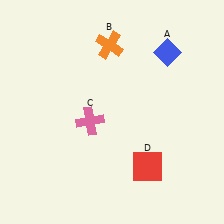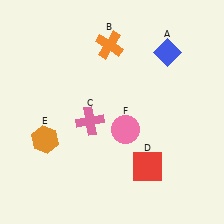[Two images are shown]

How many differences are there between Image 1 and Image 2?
There are 2 differences between the two images.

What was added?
An orange hexagon (E), a pink circle (F) were added in Image 2.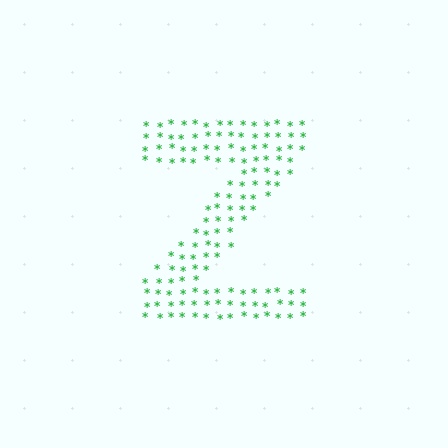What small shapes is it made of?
It is made of small asterisks.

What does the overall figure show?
The overall figure shows the letter Z.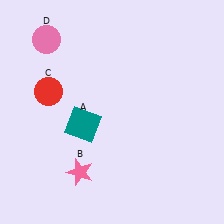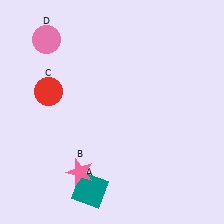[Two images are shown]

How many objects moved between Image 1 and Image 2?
1 object moved between the two images.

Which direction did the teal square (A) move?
The teal square (A) moved down.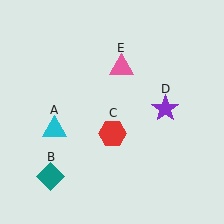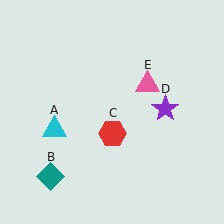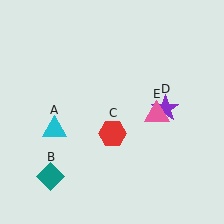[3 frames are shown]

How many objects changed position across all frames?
1 object changed position: pink triangle (object E).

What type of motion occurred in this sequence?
The pink triangle (object E) rotated clockwise around the center of the scene.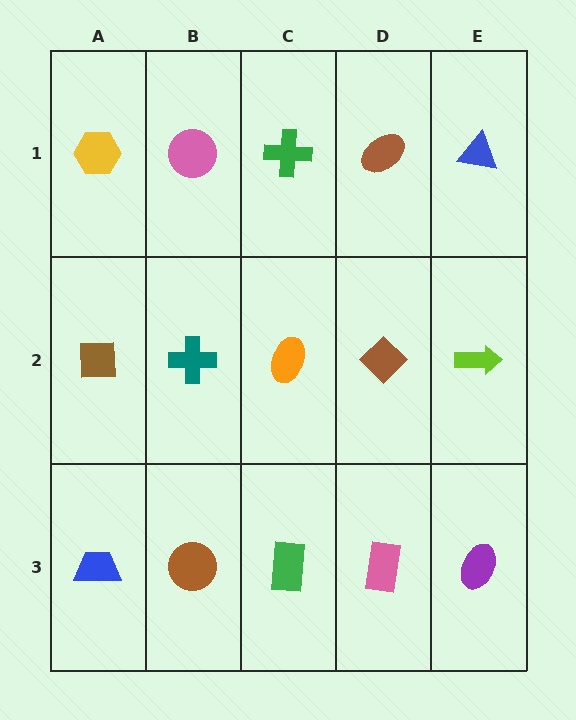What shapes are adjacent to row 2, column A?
A yellow hexagon (row 1, column A), a blue trapezoid (row 3, column A), a teal cross (row 2, column B).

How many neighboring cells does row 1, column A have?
2.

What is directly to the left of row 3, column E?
A pink rectangle.